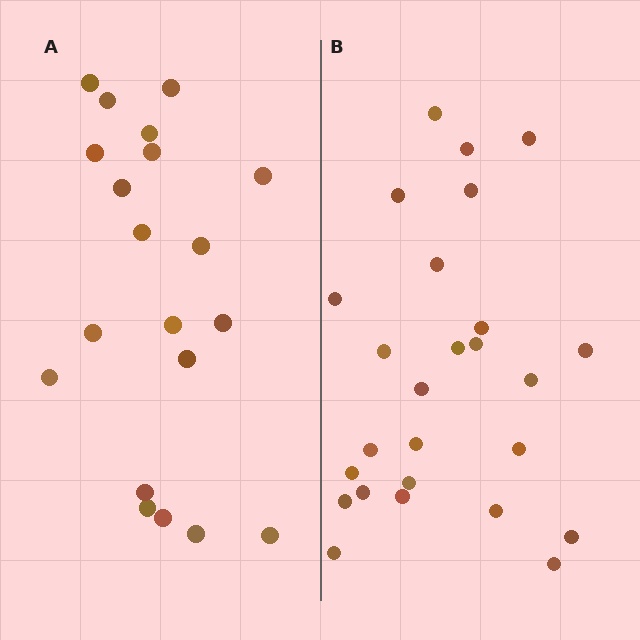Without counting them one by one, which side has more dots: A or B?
Region B (the right region) has more dots.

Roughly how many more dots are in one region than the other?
Region B has about 6 more dots than region A.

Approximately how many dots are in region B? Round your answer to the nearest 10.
About 30 dots. (The exact count is 26, which rounds to 30.)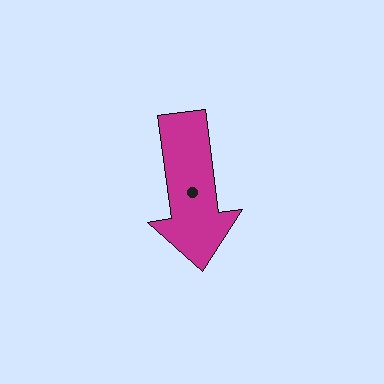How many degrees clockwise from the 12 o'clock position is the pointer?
Approximately 173 degrees.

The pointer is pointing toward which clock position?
Roughly 6 o'clock.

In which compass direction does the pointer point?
South.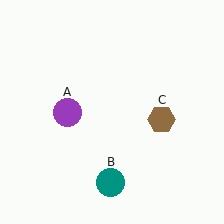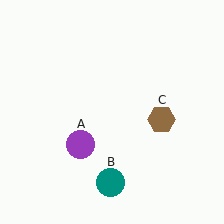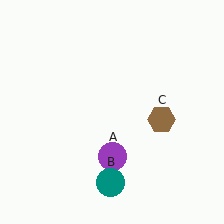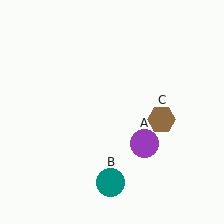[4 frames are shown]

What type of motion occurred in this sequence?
The purple circle (object A) rotated counterclockwise around the center of the scene.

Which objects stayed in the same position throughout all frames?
Teal circle (object B) and brown hexagon (object C) remained stationary.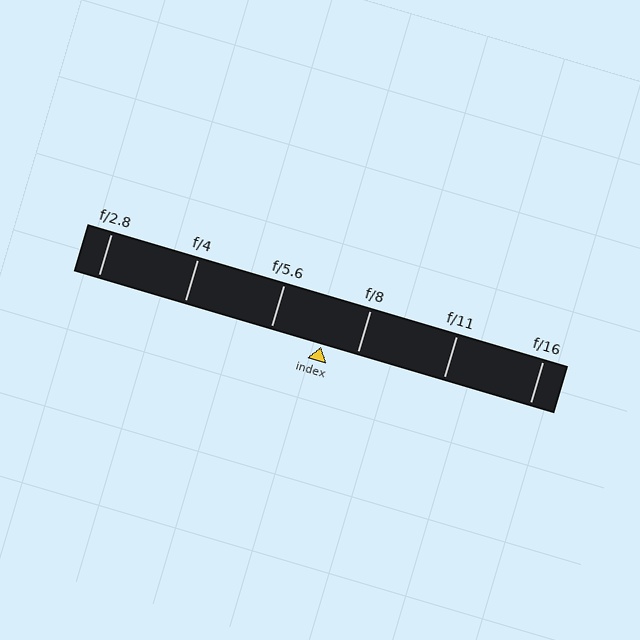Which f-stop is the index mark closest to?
The index mark is closest to f/8.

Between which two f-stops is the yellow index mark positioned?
The index mark is between f/5.6 and f/8.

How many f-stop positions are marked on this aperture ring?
There are 6 f-stop positions marked.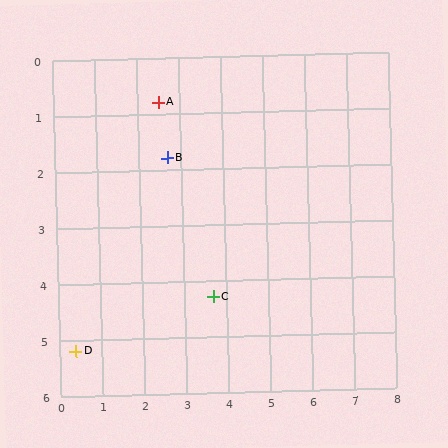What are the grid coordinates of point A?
Point A is at approximately (2.5, 0.8).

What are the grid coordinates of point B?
Point B is at approximately (2.7, 1.8).